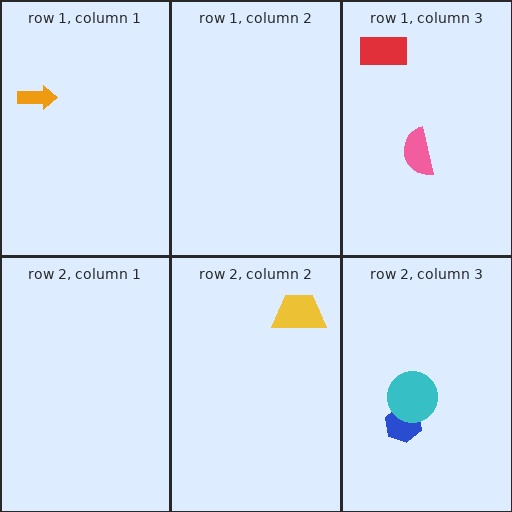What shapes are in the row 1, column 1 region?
The orange arrow.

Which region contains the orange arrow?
The row 1, column 1 region.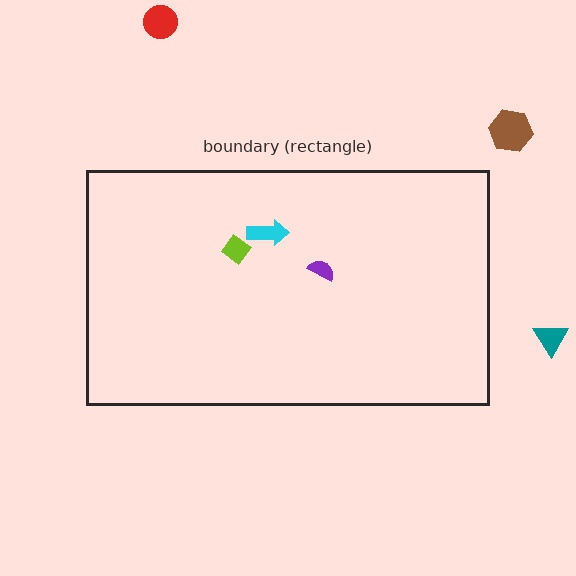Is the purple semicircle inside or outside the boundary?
Inside.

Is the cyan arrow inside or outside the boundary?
Inside.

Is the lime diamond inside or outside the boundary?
Inside.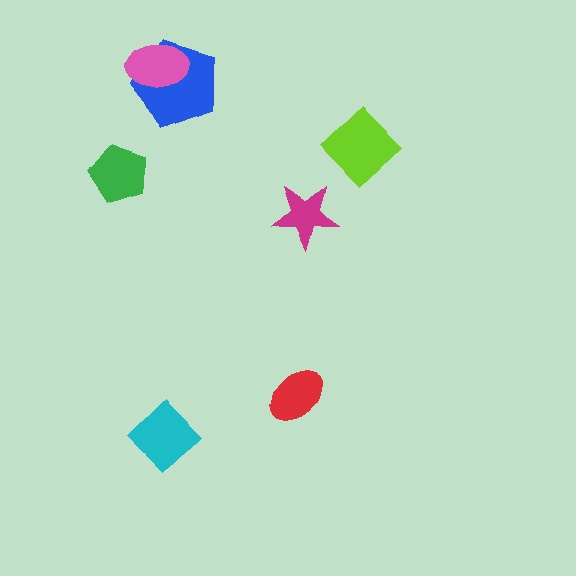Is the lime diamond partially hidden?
No, no other shape covers it.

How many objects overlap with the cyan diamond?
0 objects overlap with the cyan diamond.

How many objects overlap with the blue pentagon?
1 object overlaps with the blue pentagon.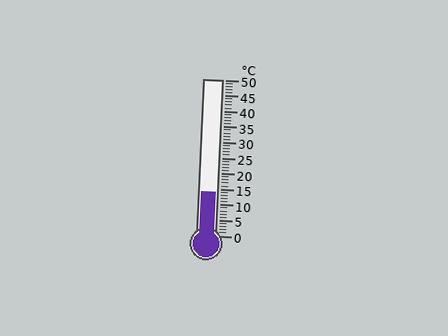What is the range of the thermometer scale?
The thermometer scale ranges from 0°C to 50°C.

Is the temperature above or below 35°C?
The temperature is below 35°C.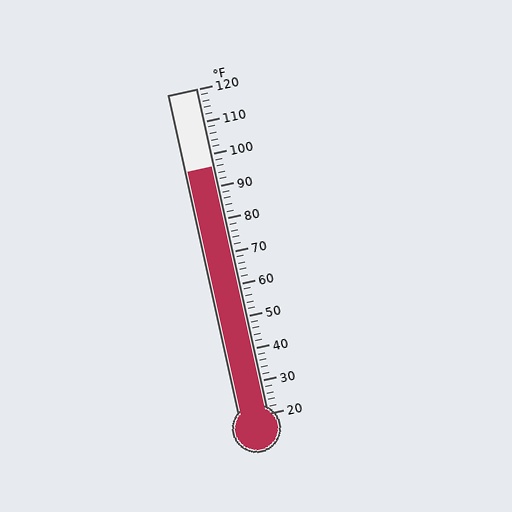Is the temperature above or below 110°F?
The temperature is below 110°F.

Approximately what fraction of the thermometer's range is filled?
The thermometer is filled to approximately 75% of its range.